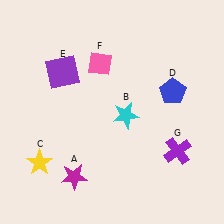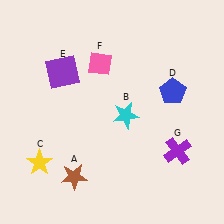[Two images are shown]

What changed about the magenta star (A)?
In Image 1, A is magenta. In Image 2, it changed to brown.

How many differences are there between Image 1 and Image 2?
There is 1 difference between the two images.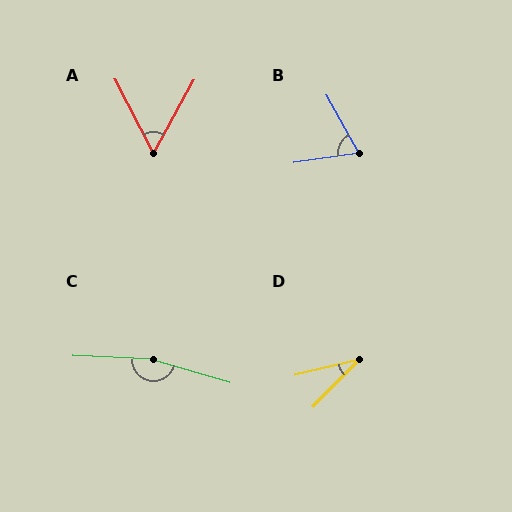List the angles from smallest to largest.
D (32°), A (56°), B (69°), C (166°).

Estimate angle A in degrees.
Approximately 56 degrees.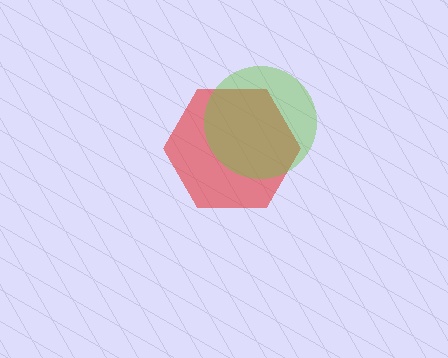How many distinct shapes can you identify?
There are 2 distinct shapes: a red hexagon, a lime circle.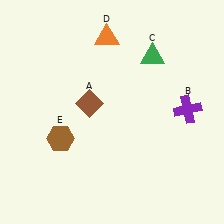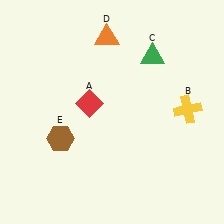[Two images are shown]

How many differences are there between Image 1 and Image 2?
There are 2 differences between the two images.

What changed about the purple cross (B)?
In Image 1, B is purple. In Image 2, it changed to yellow.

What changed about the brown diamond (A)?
In Image 1, A is brown. In Image 2, it changed to red.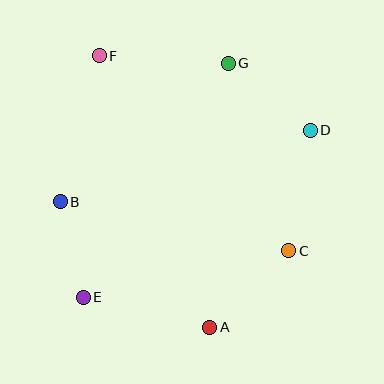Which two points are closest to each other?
Points B and E are closest to each other.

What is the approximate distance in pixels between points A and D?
The distance between A and D is approximately 221 pixels.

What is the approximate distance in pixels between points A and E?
The distance between A and E is approximately 130 pixels.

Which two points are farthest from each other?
Points A and F are farthest from each other.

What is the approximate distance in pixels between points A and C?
The distance between A and C is approximately 110 pixels.